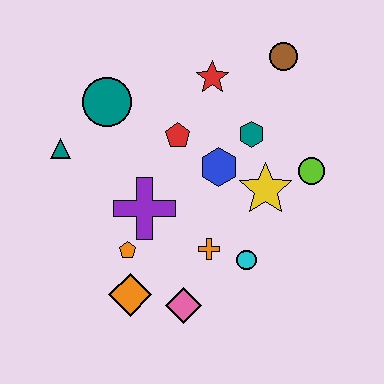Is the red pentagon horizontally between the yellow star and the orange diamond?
Yes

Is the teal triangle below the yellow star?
No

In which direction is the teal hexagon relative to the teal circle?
The teal hexagon is to the right of the teal circle.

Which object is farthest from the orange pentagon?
The brown circle is farthest from the orange pentagon.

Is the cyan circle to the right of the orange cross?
Yes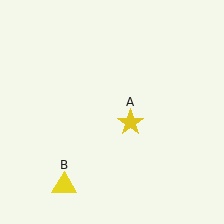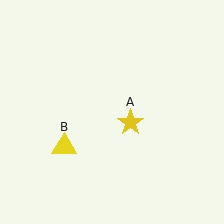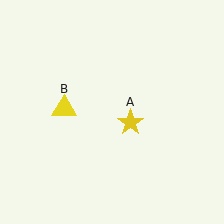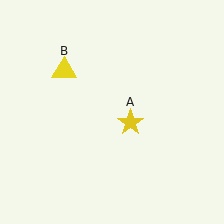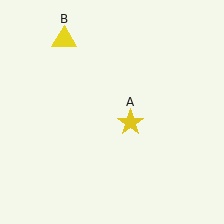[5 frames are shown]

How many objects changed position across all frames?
1 object changed position: yellow triangle (object B).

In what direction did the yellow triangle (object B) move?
The yellow triangle (object B) moved up.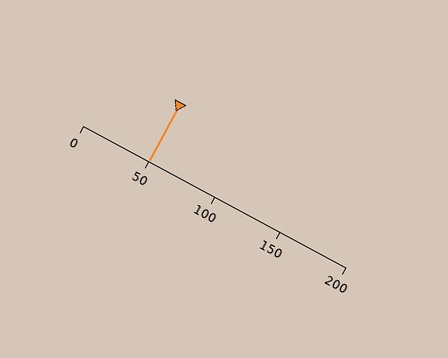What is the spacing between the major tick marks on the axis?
The major ticks are spaced 50 apart.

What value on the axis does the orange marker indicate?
The marker indicates approximately 50.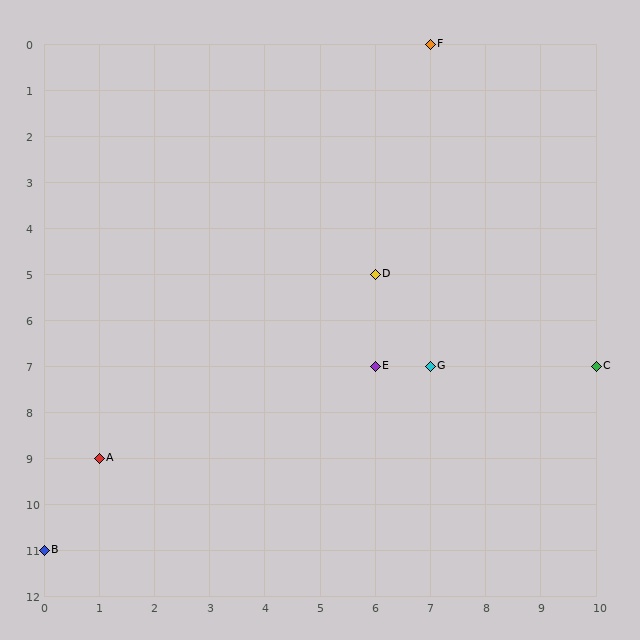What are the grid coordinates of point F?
Point F is at grid coordinates (7, 0).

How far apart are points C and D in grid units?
Points C and D are 4 columns and 2 rows apart (about 4.5 grid units diagonally).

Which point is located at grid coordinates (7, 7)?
Point G is at (7, 7).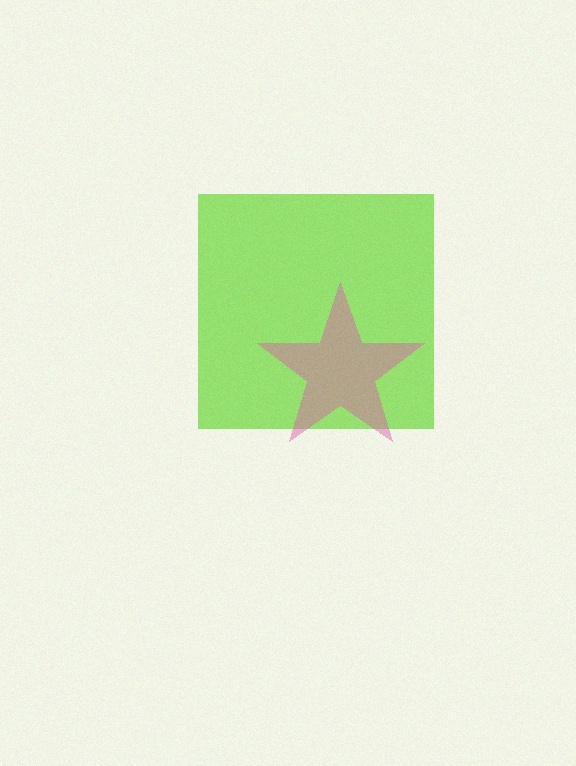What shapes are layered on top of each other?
The layered shapes are: a lime square, a pink star.